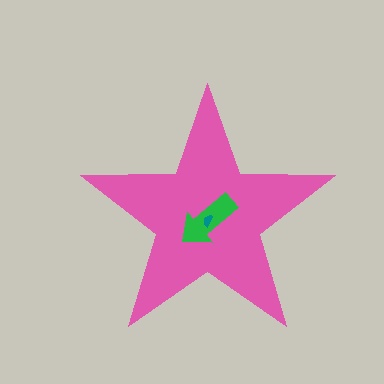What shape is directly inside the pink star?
The green arrow.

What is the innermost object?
The teal semicircle.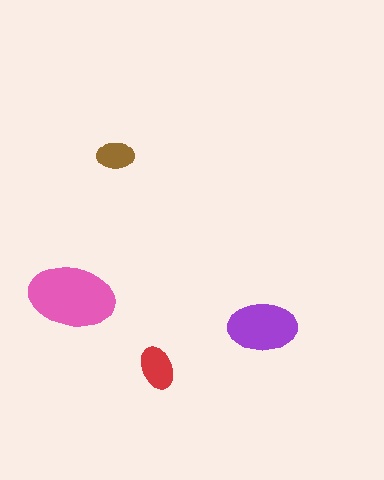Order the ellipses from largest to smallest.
the pink one, the purple one, the red one, the brown one.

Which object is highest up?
The brown ellipse is topmost.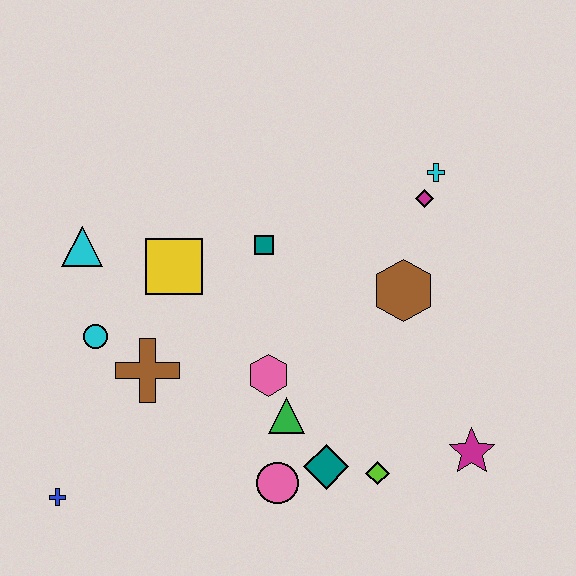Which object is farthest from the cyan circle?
The magenta star is farthest from the cyan circle.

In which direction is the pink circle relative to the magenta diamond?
The pink circle is below the magenta diamond.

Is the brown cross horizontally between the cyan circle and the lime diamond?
Yes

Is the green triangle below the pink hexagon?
Yes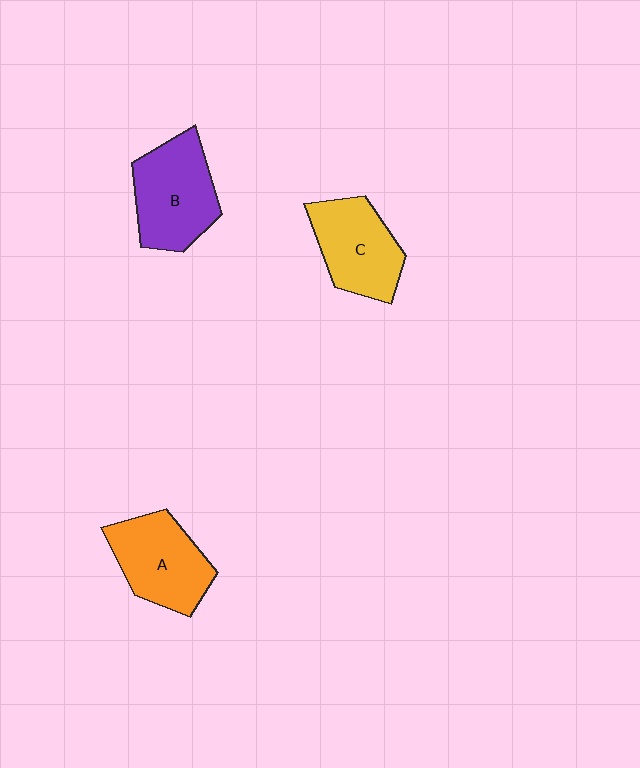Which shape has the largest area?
Shape B (purple).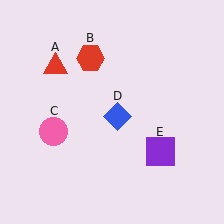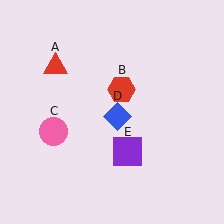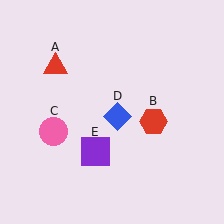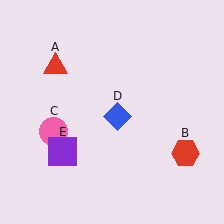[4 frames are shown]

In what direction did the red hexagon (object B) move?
The red hexagon (object B) moved down and to the right.